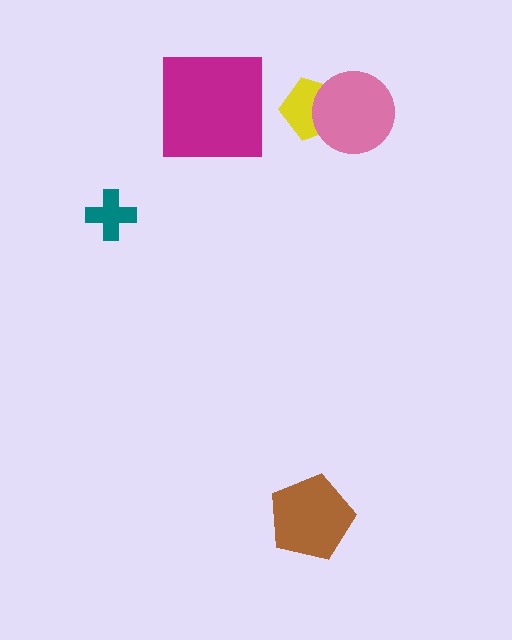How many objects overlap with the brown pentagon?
0 objects overlap with the brown pentagon.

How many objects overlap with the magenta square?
0 objects overlap with the magenta square.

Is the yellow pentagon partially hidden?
Yes, it is partially covered by another shape.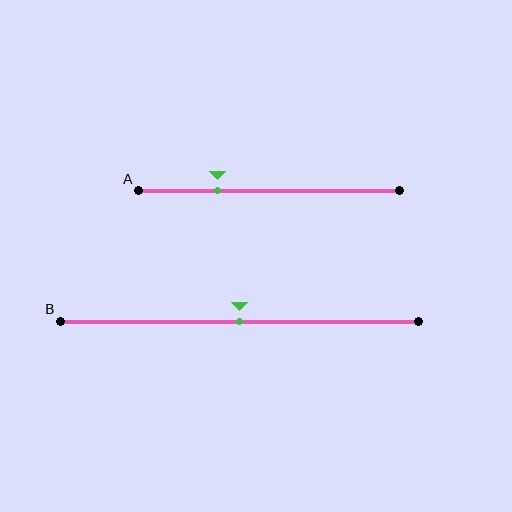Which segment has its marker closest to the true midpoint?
Segment B has its marker closest to the true midpoint.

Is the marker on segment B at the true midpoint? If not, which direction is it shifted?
Yes, the marker on segment B is at the true midpoint.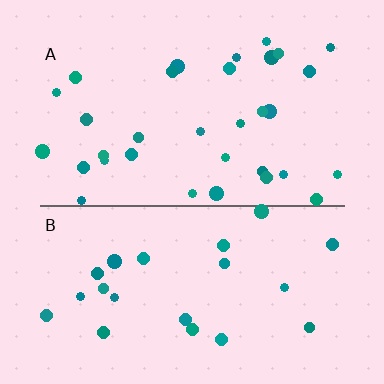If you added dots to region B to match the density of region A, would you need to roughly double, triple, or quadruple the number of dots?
Approximately double.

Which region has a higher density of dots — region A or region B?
A (the top).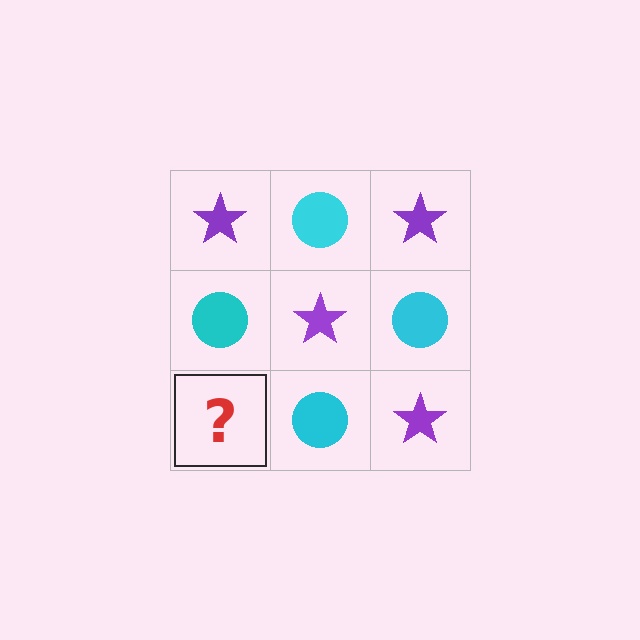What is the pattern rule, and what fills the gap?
The rule is that it alternates purple star and cyan circle in a checkerboard pattern. The gap should be filled with a purple star.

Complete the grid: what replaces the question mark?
The question mark should be replaced with a purple star.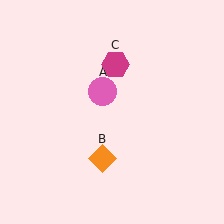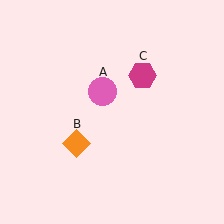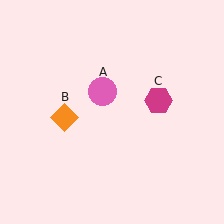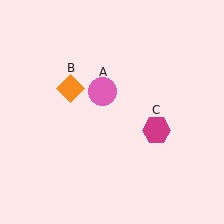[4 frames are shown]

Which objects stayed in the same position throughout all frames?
Pink circle (object A) remained stationary.